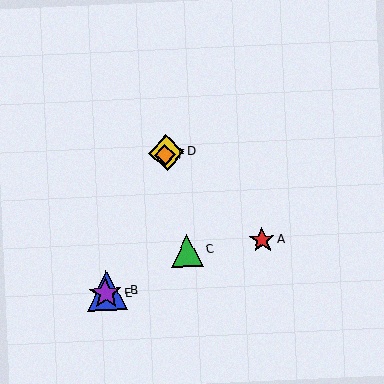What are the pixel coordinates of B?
Object B is at (107, 290).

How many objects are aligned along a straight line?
4 objects (B, D, E, F) are aligned along a straight line.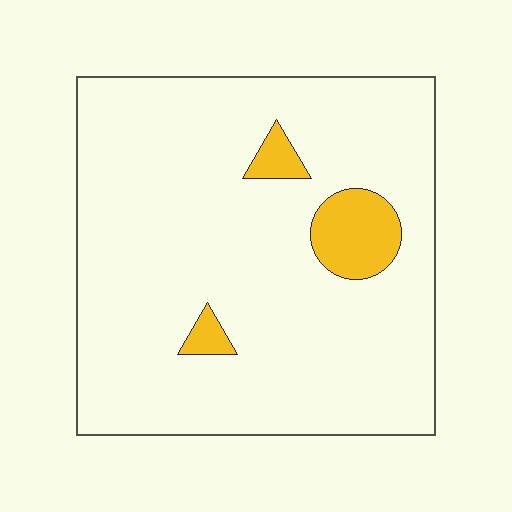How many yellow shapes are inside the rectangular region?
3.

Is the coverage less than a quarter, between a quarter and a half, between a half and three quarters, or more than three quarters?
Less than a quarter.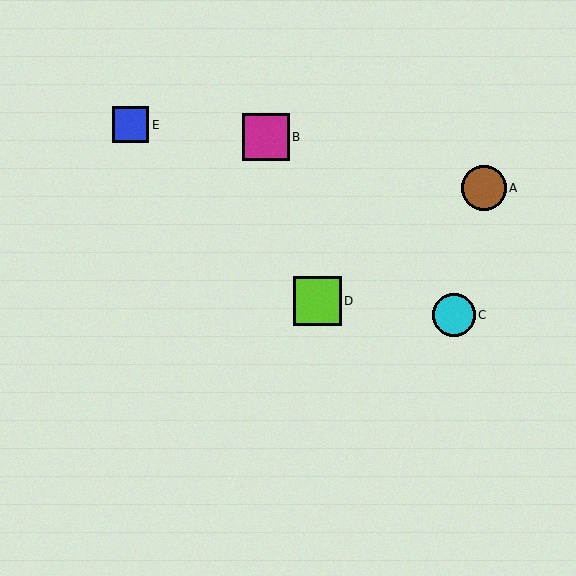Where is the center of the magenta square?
The center of the magenta square is at (266, 137).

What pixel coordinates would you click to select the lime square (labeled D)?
Click at (317, 301) to select the lime square D.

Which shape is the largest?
The lime square (labeled D) is the largest.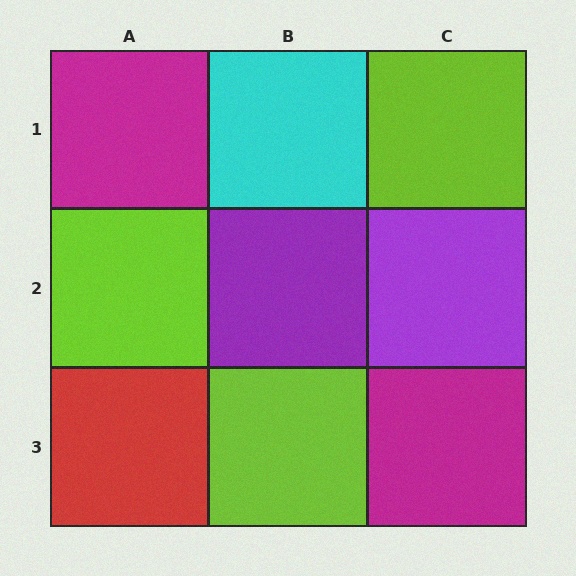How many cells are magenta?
2 cells are magenta.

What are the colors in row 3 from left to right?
Red, lime, magenta.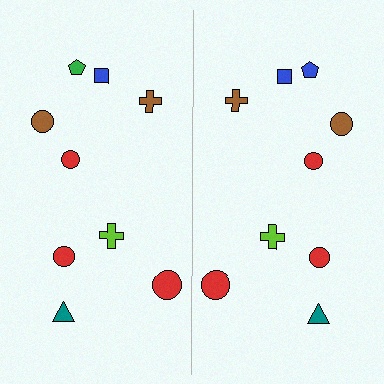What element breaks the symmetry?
The blue pentagon on the right side breaks the symmetry — its mirror counterpart is green.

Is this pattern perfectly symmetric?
No, the pattern is not perfectly symmetric. The blue pentagon on the right side breaks the symmetry — its mirror counterpart is green.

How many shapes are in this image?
There are 18 shapes in this image.